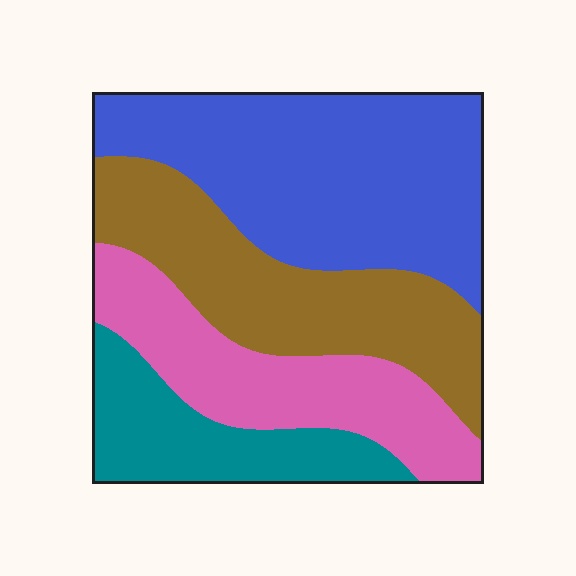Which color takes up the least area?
Teal, at roughly 15%.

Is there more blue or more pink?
Blue.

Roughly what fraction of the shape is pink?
Pink takes up about one fifth (1/5) of the shape.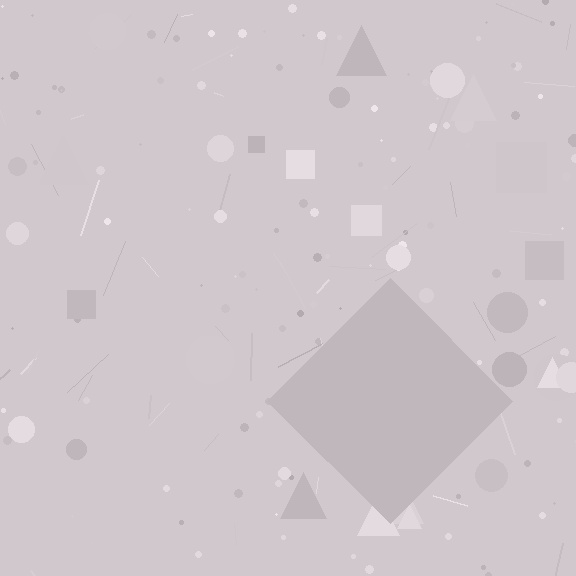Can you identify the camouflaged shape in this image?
The camouflaged shape is a diamond.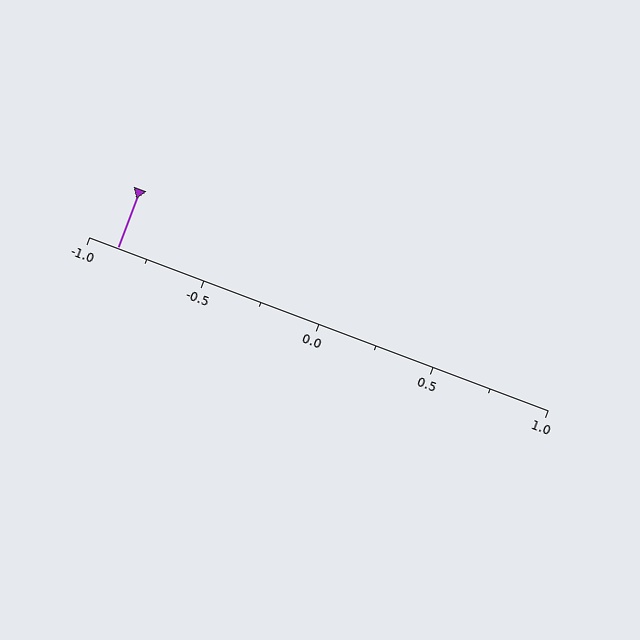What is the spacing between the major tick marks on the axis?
The major ticks are spaced 0.5 apart.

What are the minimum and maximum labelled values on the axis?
The axis runs from -1.0 to 1.0.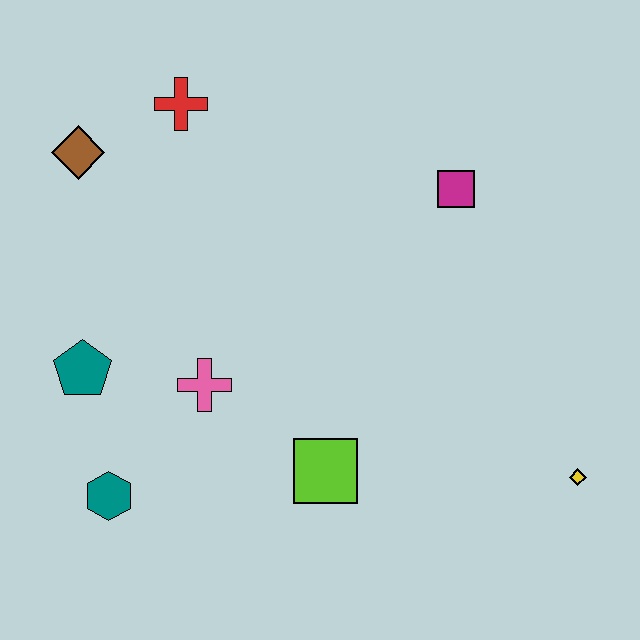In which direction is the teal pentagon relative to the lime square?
The teal pentagon is to the left of the lime square.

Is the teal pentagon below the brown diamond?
Yes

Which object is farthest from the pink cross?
The yellow diamond is farthest from the pink cross.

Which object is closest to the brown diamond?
The red cross is closest to the brown diamond.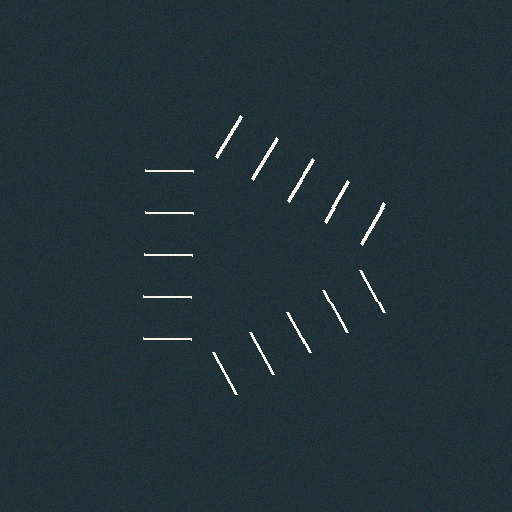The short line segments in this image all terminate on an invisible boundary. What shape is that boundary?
An illusory triangle — the line segments terminate on its edges but no continuous stroke is drawn.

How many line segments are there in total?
15 — 5 along each of the 3 edges.